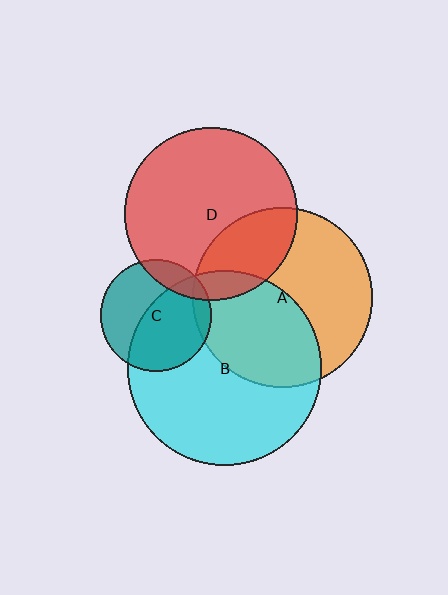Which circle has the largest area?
Circle B (cyan).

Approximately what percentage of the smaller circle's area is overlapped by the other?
Approximately 55%.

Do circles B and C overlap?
Yes.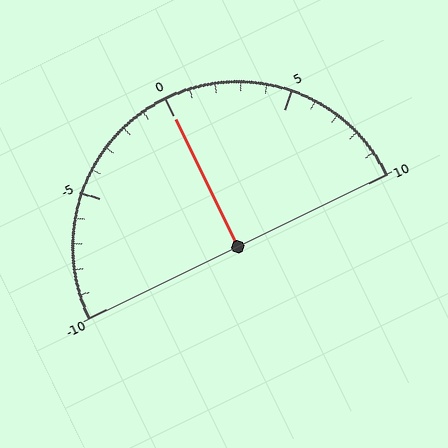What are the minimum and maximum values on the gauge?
The gauge ranges from -10 to 10.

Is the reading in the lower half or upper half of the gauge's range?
The reading is in the upper half of the range (-10 to 10).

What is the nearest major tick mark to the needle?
The nearest major tick mark is 0.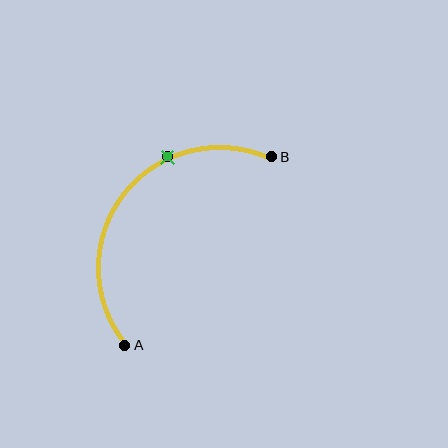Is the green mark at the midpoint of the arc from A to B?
No. The green mark lies on the arc but is closer to endpoint B. The arc midpoint would be at the point on the curve equidistant along the arc from both A and B.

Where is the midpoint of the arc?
The arc midpoint is the point on the curve farthest from the straight line joining A and B. It sits above and to the left of that line.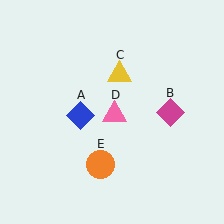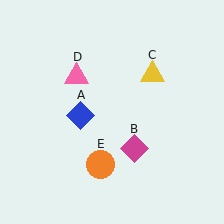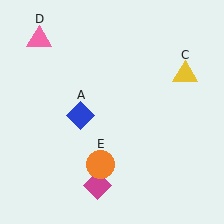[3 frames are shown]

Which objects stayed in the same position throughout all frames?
Blue diamond (object A) and orange circle (object E) remained stationary.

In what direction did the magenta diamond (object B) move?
The magenta diamond (object B) moved down and to the left.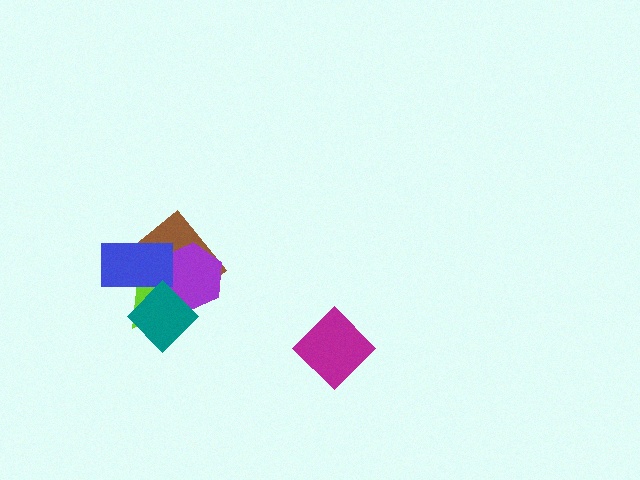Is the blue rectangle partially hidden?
Yes, it is partially covered by another shape.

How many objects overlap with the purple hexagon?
4 objects overlap with the purple hexagon.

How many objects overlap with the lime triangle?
4 objects overlap with the lime triangle.